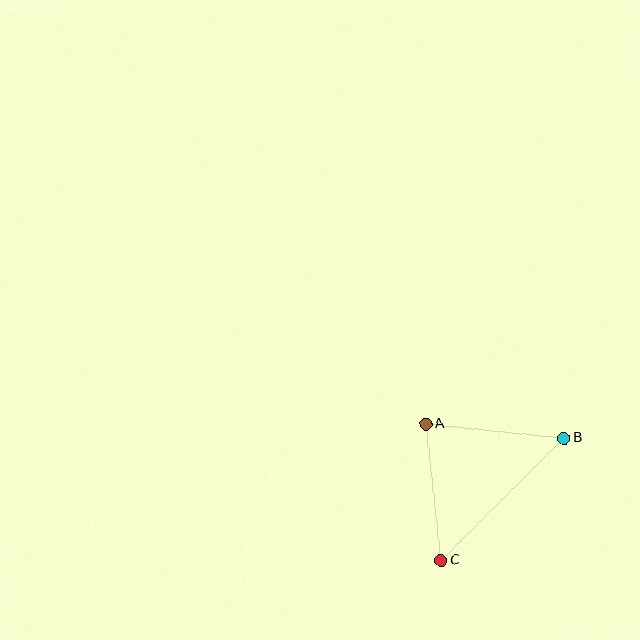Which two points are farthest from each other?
Points B and C are farthest from each other.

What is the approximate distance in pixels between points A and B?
The distance between A and B is approximately 139 pixels.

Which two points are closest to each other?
Points A and C are closest to each other.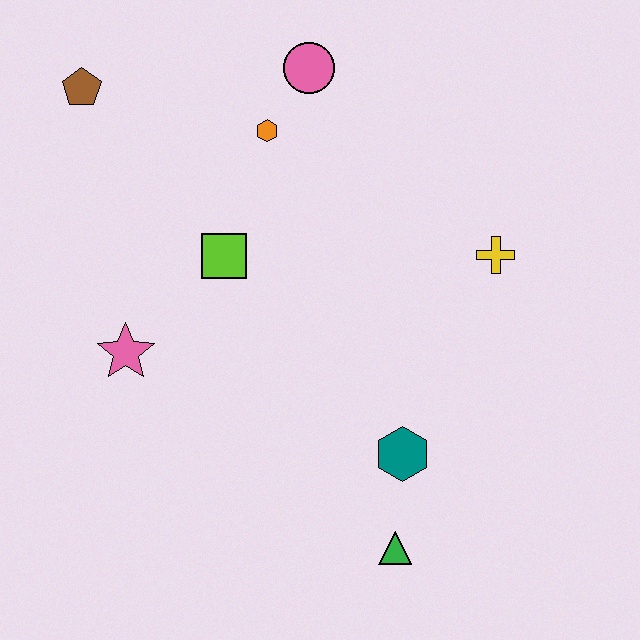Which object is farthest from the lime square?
The green triangle is farthest from the lime square.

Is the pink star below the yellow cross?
Yes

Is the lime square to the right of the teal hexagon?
No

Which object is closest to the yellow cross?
The teal hexagon is closest to the yellow cross.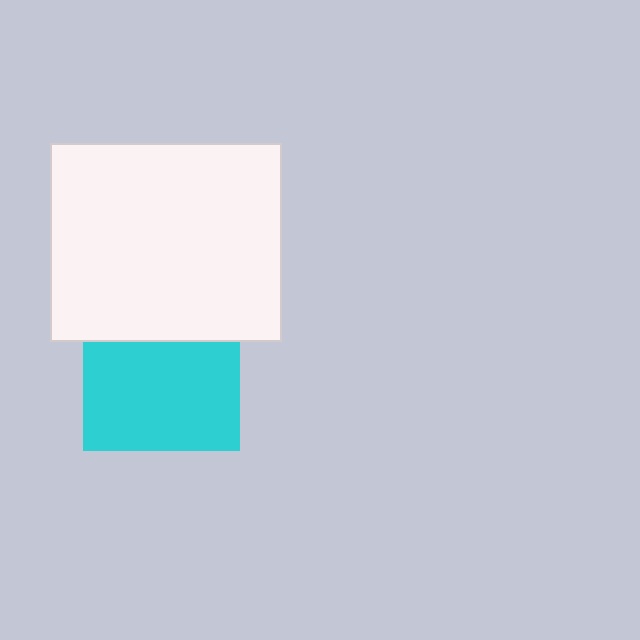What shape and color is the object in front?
The object in front is a white rectangle.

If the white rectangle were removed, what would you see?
You would see the complete cyan square.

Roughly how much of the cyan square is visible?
Most of it is visible (roughly 70%).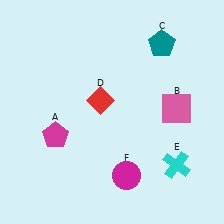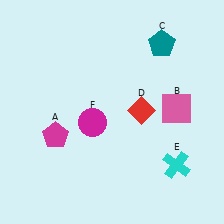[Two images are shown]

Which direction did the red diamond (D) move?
The red diamond (D) moved right.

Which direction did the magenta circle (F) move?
The magenta circle (F) moved up.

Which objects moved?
The objects that moved are: the red diamond (D), the magenta circle (F).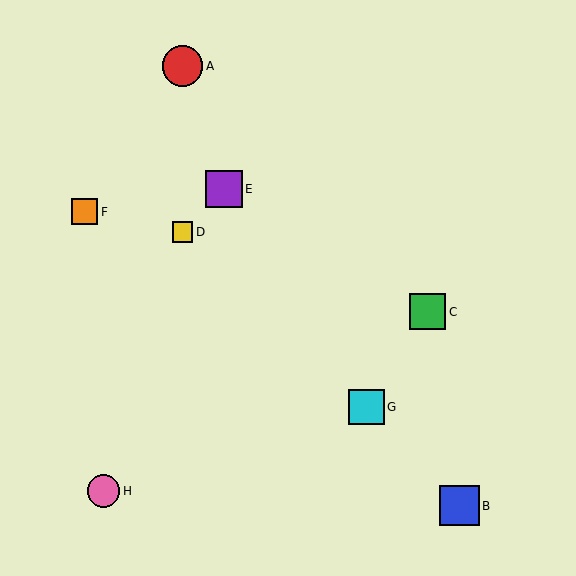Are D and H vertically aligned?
No, D is at x≈182 and H is at x≈103.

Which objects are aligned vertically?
Objects A, D are aligned vertically.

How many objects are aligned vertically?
2 objects (A, D) are aligned vertically.